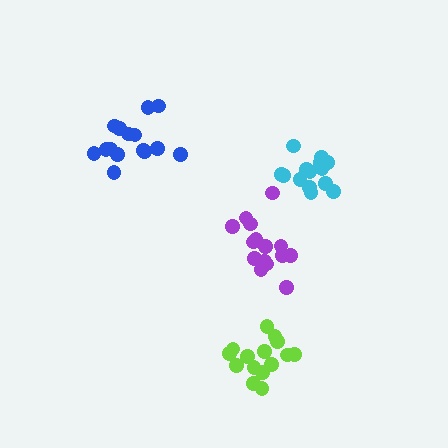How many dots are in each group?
Group 1: 15 dots, Group 2: 15 dots, Group 3: 14 dots, Group 4: 15 dots (59 total).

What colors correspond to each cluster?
The clusters are colored: purple, blue, cyan, lime.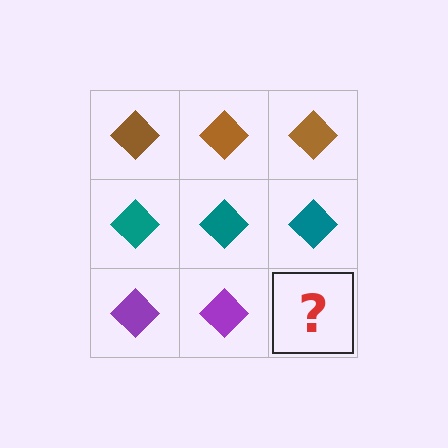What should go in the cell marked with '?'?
The missing cell should contain a purple diamond.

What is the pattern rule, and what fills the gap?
The rule is that each row has a consistent color. The gap should be filled with a purple diamond.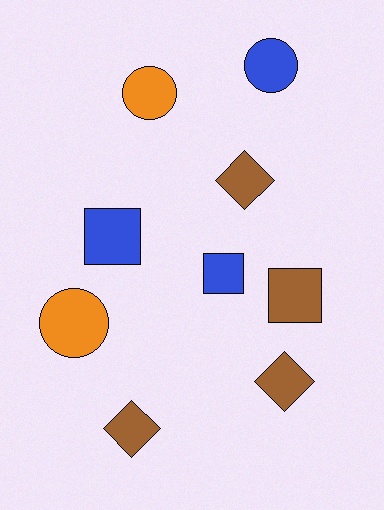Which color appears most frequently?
Brown, with 4 objects.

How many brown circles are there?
There are no brown circles.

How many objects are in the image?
There are 9 objects.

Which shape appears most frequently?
Square, with 3 objects.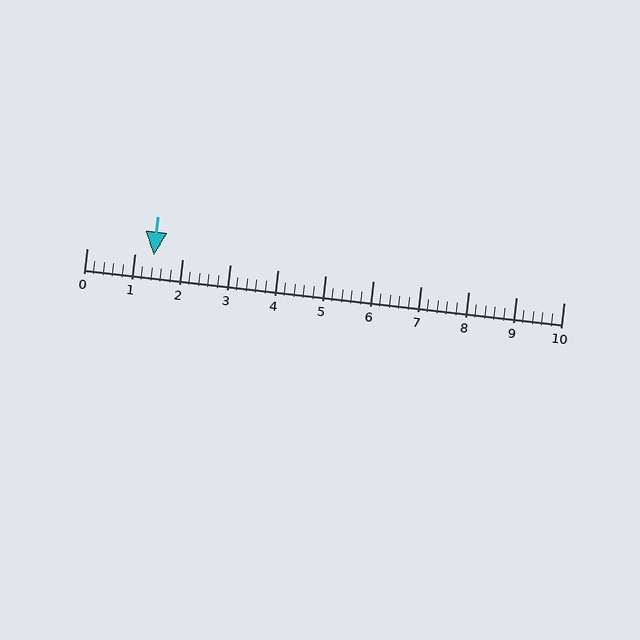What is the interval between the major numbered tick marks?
The major tick marks are spaced 1 units apart.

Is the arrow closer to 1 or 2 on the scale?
The arrow is closer to 1.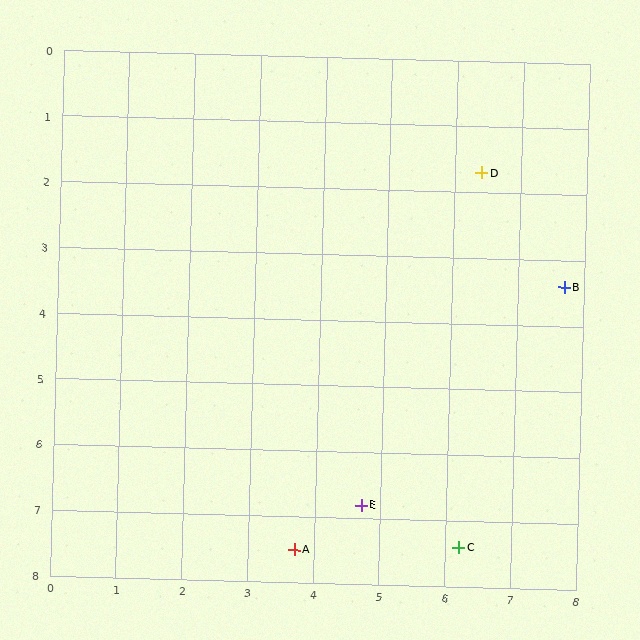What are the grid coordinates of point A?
Point A is at approximately (3.7, 7.5).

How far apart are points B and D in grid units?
Points B and D are about 2.1 grid units apart.